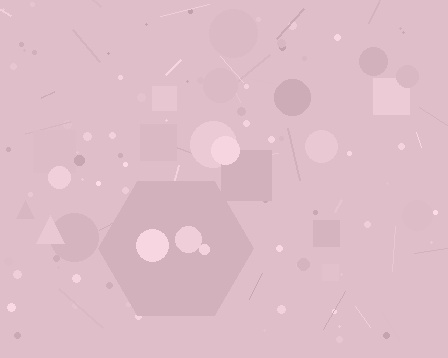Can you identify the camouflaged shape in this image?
The camouflaged shape is a hexagon.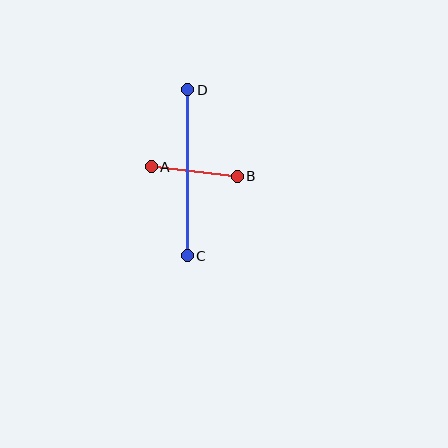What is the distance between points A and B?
The distance is approximately 86 pixels.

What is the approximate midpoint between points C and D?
The midpoint is at approximately (188, 173) pixels.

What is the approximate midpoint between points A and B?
The midpoint is at approximately (194, 172) pixels.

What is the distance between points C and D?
The distance is approximately 166 pixels.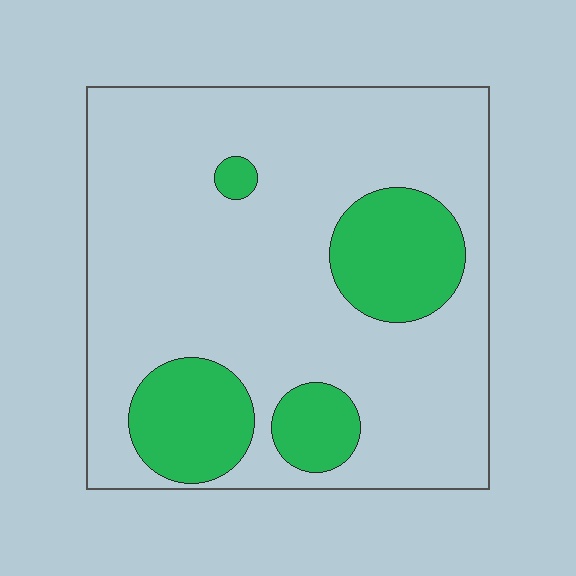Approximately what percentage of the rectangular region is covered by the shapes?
Approximately 20%.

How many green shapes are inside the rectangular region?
4.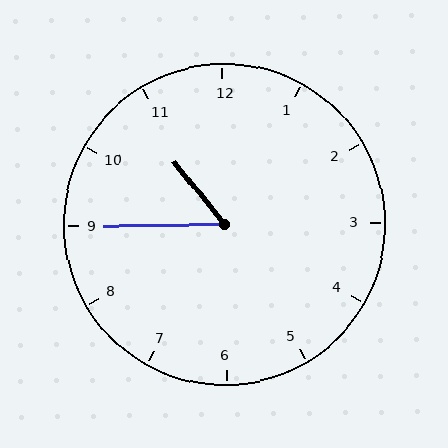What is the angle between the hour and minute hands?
Approximately 52 degrees.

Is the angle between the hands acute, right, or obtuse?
It is acute.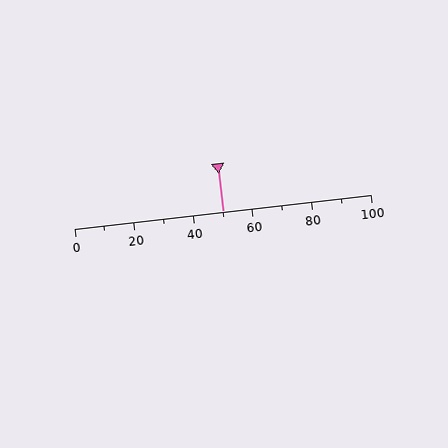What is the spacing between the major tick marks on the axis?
The major ticks are spaced 20 apart.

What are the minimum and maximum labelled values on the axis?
The axis runs from 0 to 100.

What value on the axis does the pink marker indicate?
The marker indicates approximately 50.